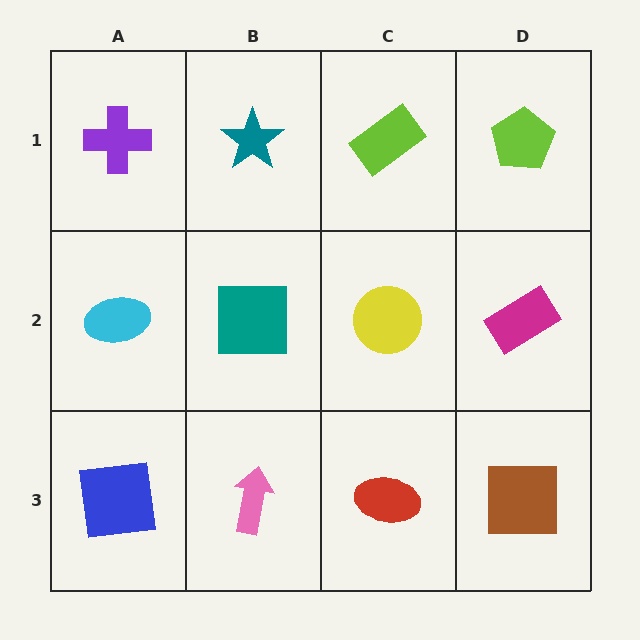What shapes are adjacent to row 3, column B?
A teal square (row 2, column B), a blue square (row 3, column A), a red ellipse (row 3, column C).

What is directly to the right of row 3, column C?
A brown square.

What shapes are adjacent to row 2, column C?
A lime rectangle (row 1, column C), a red ellipse (row 3, column C), a teal square (row 2, column B), a magenta rectangle (row 2, column D).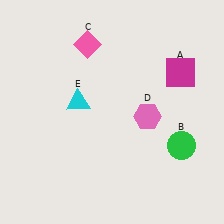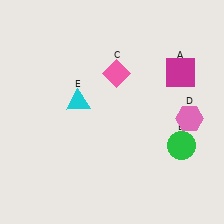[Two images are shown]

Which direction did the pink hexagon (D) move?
The pink hexagon (D) moved right.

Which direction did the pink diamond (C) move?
The pink diamond (C) moved right.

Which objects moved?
The objects that moved are: the pink diamond (C), the pink hexagon (D).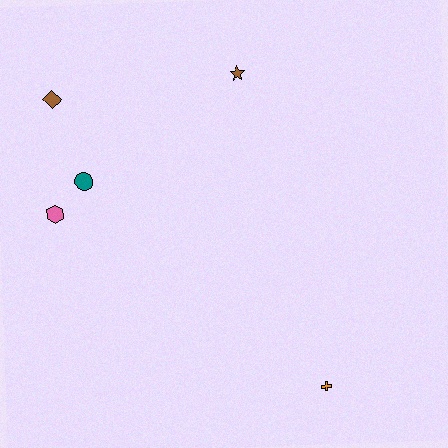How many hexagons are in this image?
There is 1 hexagon.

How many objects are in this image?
There are 5 objects.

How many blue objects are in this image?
There are no blue objects.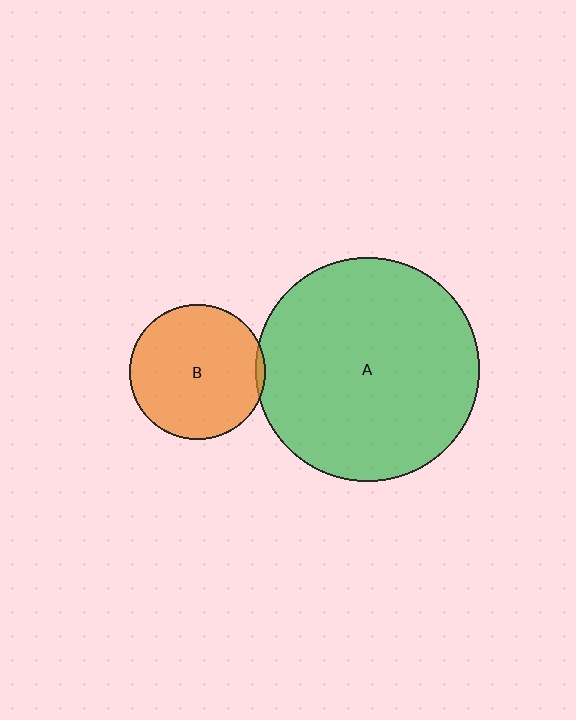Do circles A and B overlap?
Yes.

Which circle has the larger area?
Circle A (green).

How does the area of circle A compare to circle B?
Approximately 2.7 times.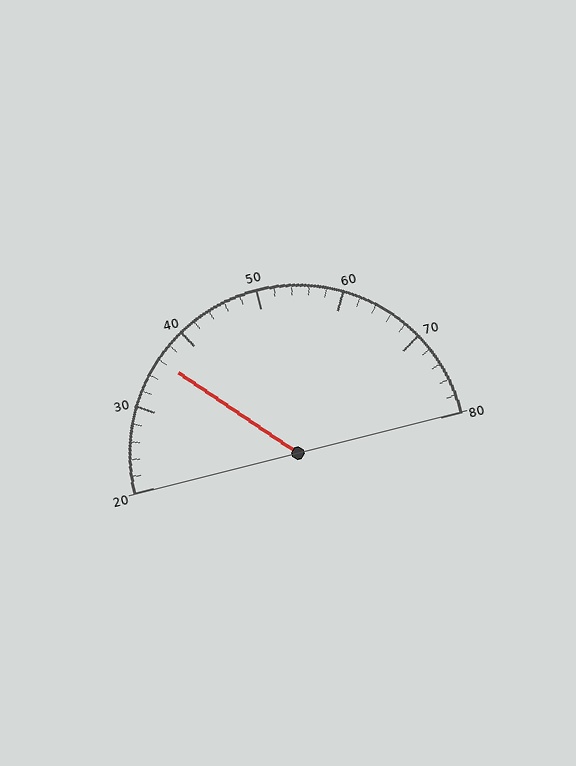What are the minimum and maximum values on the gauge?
The gauge ranges from 20 to 80.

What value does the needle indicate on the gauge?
The needle indicates approximately 36.